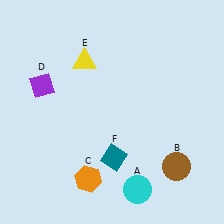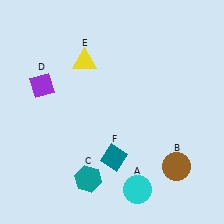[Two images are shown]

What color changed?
The hexagon (C) changed from orange in Image 1 to teal in Image 2.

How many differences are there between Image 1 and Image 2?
There is 1 difference between the two images.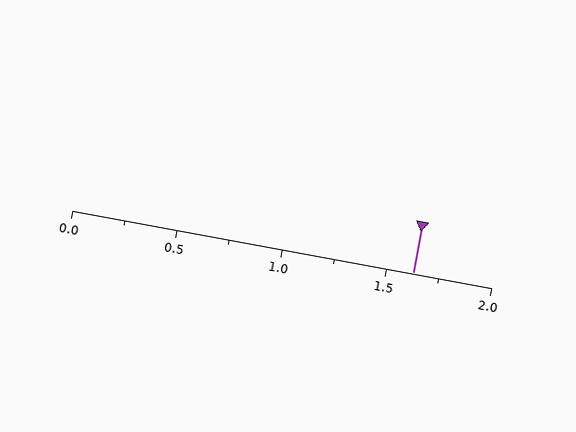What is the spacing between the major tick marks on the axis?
The major ticks are spaced 0.5 apart.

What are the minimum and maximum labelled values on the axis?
The axis runs from 0.0 to 2.0.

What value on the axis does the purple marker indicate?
The marker indicates approximately 1.62.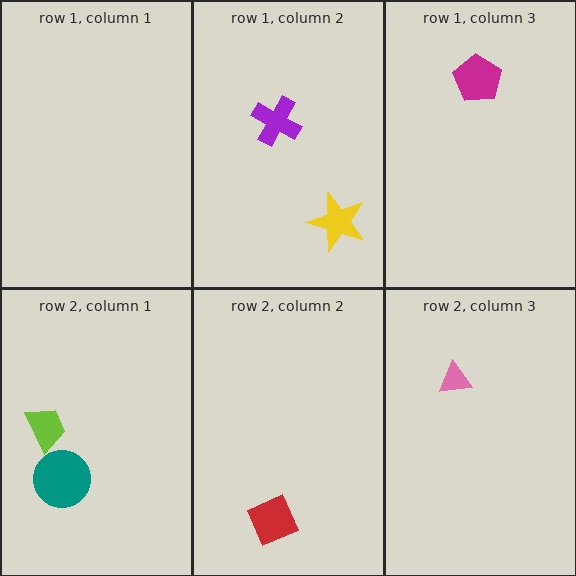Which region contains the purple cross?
The row 1, column 2 region.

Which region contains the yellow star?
The row 1, column 2 region.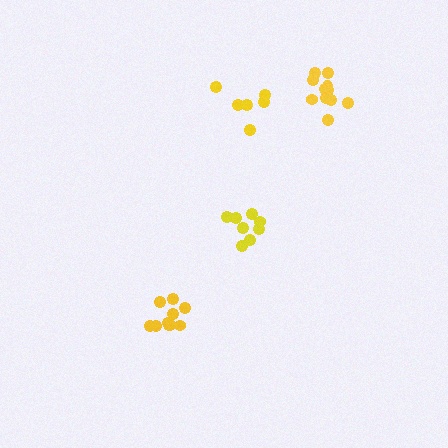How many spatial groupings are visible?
There are 4 spatial groupings.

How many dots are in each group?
Group 1: 10 dots, Group 2: 6 dots, Group 3: 12 dots, Group 4: 8 dots (36 total).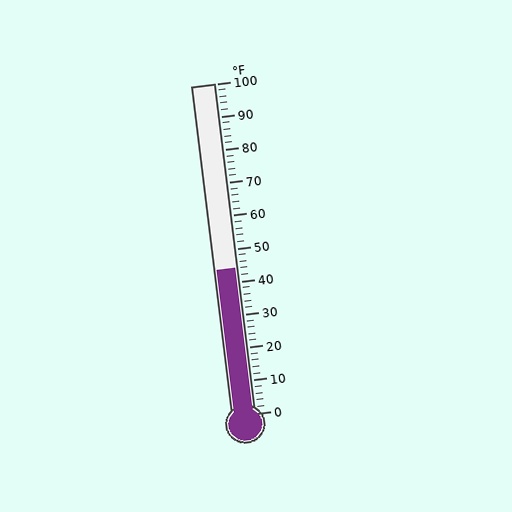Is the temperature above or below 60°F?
The temperature is below 60°F.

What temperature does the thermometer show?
The thermometer shows approximately 44°F.